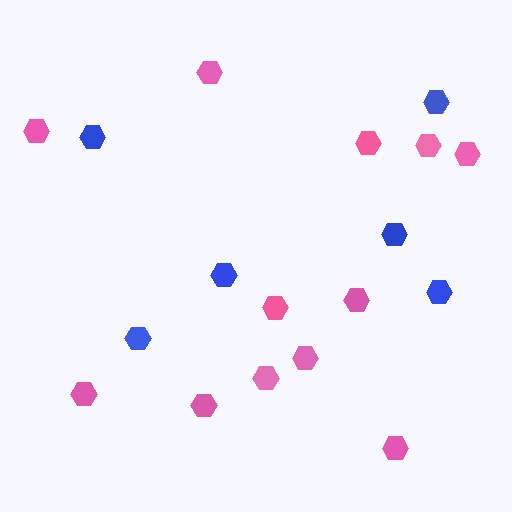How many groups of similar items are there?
There are 2 groups: one group of pink hexagons (12) and one group of blue hexagons (6).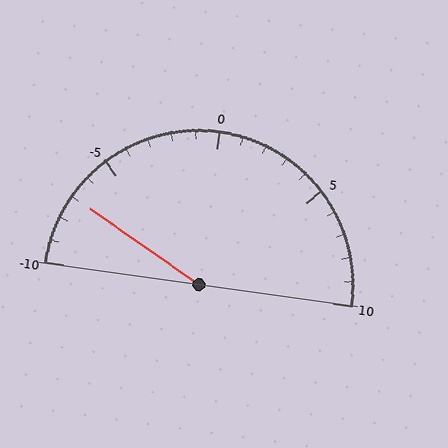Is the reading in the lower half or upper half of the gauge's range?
The reading is in the lower half of the range (-10 to 10).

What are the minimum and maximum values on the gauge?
The gauge ranges from -10 to 10.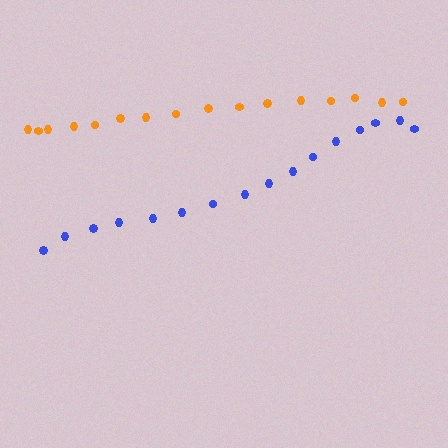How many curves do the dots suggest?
There are 2 distinct paths.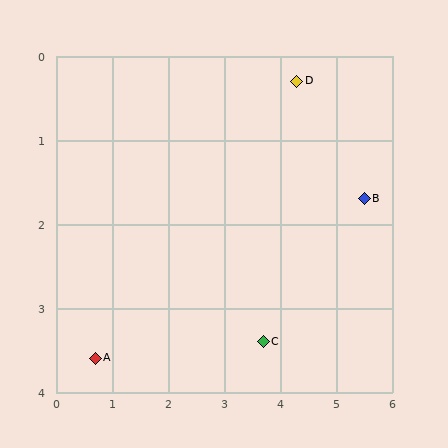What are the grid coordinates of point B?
Point B is at approximately (5.5, 1.7).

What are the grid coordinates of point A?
Point A is at approximately (0.7, 3.6).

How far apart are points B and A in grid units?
Points B and A are about 5.2 grid units apart.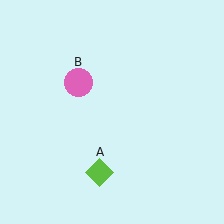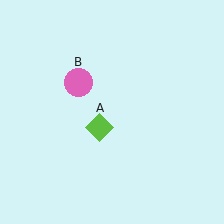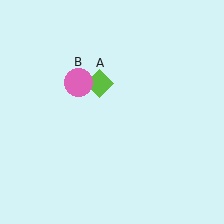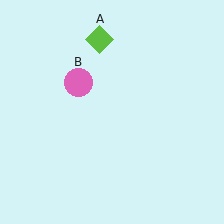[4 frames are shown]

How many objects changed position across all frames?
1 object changed position: lime diamond (object A).